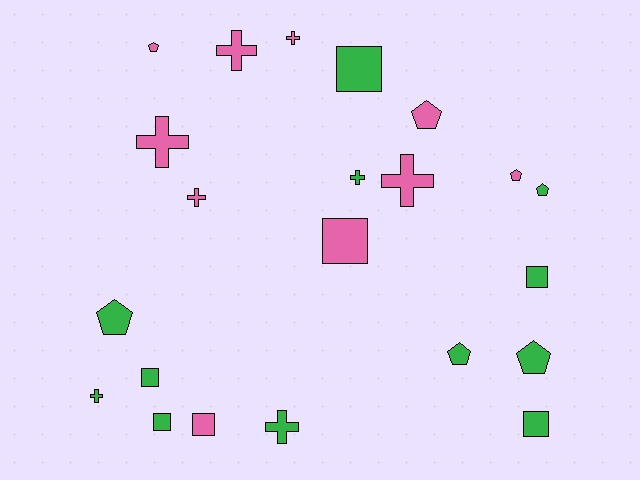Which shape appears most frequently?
Cross, with 8 objects.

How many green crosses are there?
There are 3 green crosses.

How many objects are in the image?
There are 22 objects.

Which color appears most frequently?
Green, with 12 objects.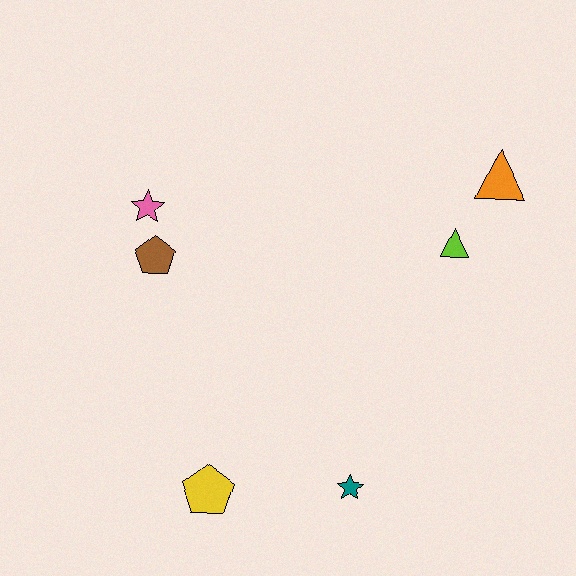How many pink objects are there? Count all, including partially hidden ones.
There is 1 pink object.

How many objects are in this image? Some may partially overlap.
There are 6 objects.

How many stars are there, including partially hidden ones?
There are 2 stars.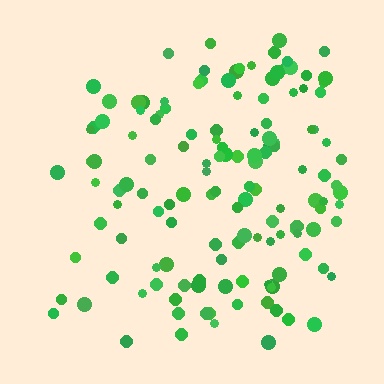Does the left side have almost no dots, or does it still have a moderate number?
Still a moderate number, just noticeably fewer than the right.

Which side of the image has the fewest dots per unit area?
The left.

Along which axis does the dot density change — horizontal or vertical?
Horizontal.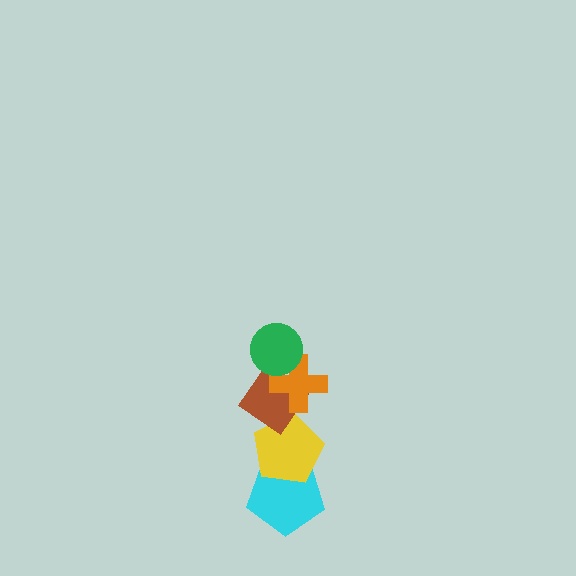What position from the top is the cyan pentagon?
The cyan pentagon is 5th from the top.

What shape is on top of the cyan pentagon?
The yellow pentagon is on top of the cyan pentagon.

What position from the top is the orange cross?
The orange cross is 2nd from the top.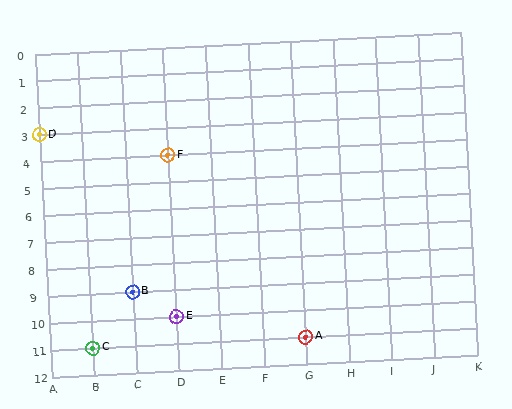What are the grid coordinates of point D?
Point D is at grid coordinates (A, 3).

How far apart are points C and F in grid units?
Points C and F are 2 columns and 7 rows apart (about 7.3 grid units diagonally).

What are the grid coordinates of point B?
Point B is at grid coordinates (C, 9).